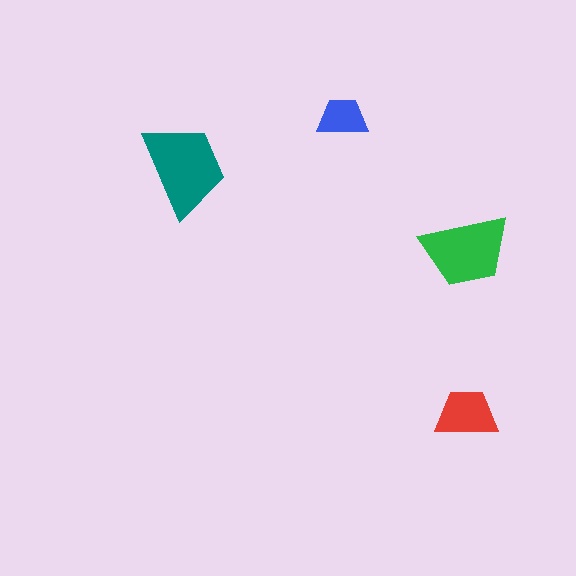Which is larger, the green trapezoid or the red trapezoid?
The green one.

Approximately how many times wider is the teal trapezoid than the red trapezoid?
About 1.5 times wider.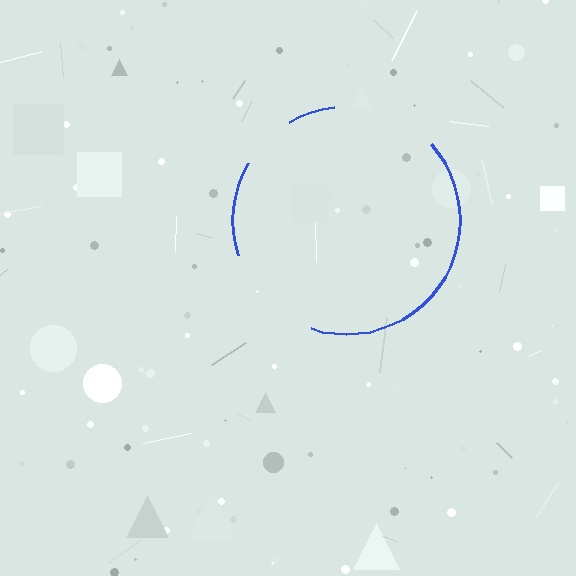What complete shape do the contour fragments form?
The contour fragments form a circle.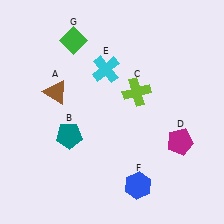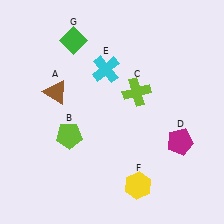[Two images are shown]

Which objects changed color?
B changed from teal to lime. F changed from blue to yellow.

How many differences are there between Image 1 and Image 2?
There are 2 differences between the two images.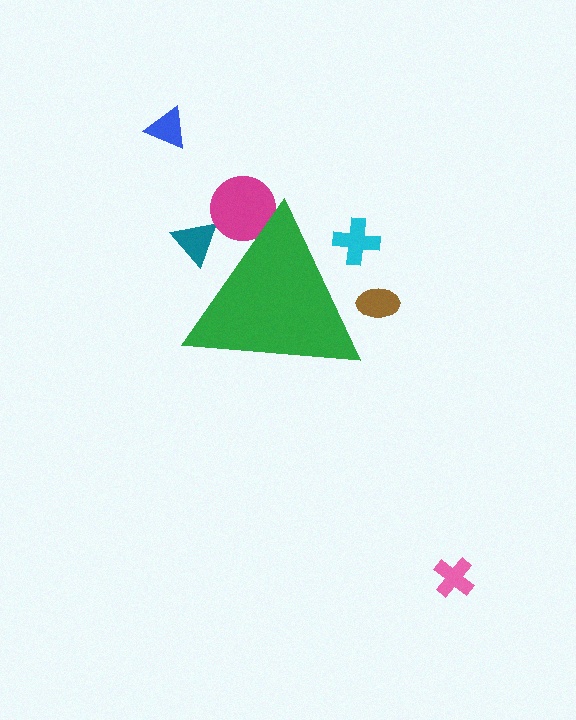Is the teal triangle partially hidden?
Yes, the teal triangle is partially hidden behind the green triangle.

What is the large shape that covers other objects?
A green triangle.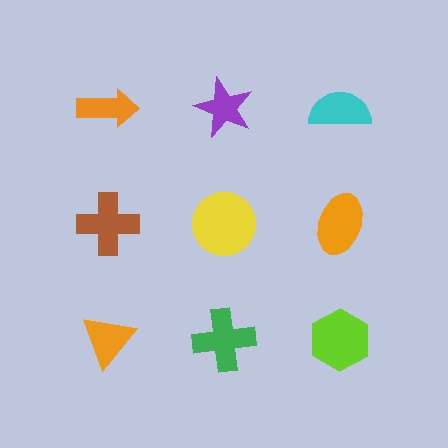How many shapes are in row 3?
3 shapes.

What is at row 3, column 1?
An orange triangle.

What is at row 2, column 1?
A brown cross.